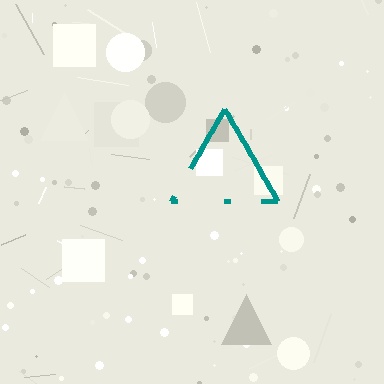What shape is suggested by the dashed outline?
The dashed outline suggests a triangle.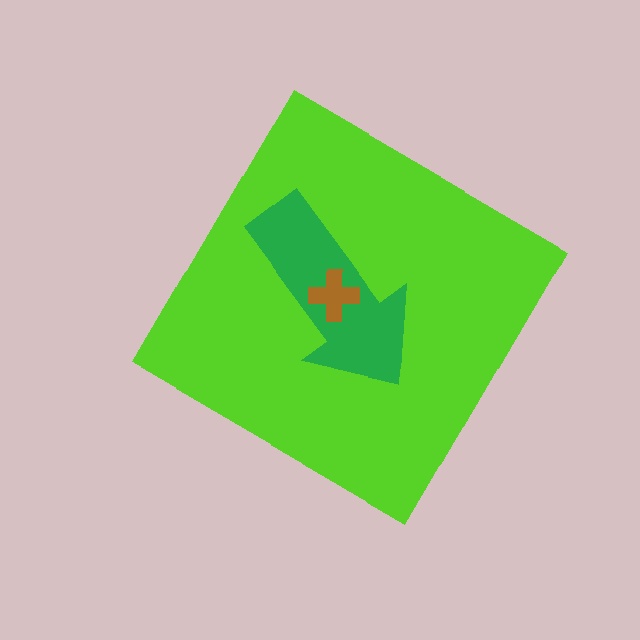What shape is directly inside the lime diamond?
The green arrow.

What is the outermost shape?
The lime diamond.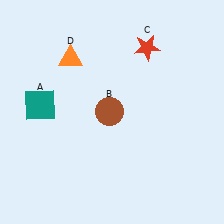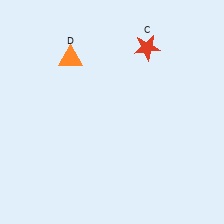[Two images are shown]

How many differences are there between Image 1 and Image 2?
There are 2 differences between the two images.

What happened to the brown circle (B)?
The brown circle (B) was removed in Image 2. It was in the top-left area of Image 1.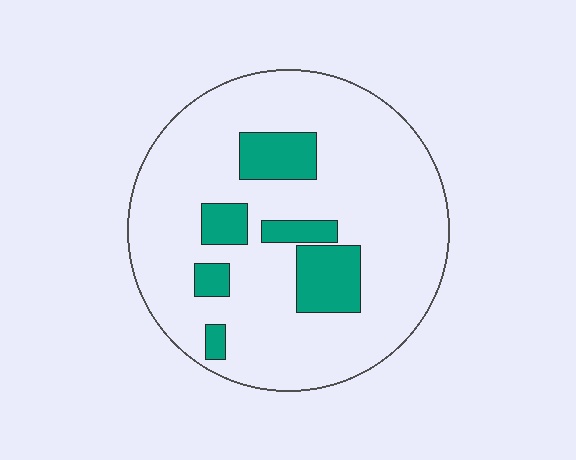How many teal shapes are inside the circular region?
6.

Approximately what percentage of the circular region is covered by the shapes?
Approximately 15%.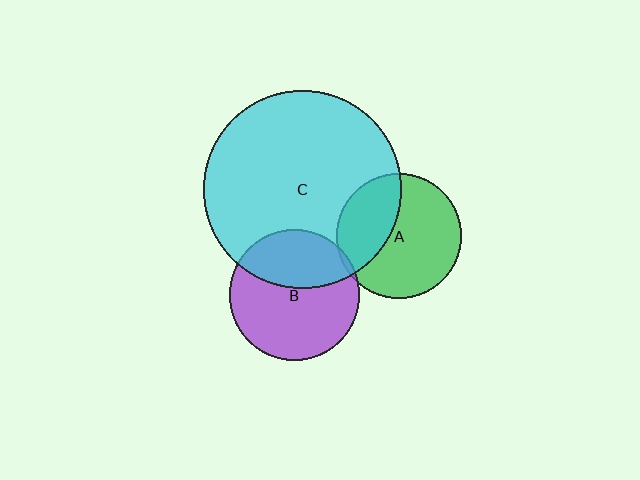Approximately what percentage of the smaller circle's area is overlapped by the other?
Approximately 35%.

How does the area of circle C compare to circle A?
Approximately 2.5 times.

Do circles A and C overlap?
Yes.